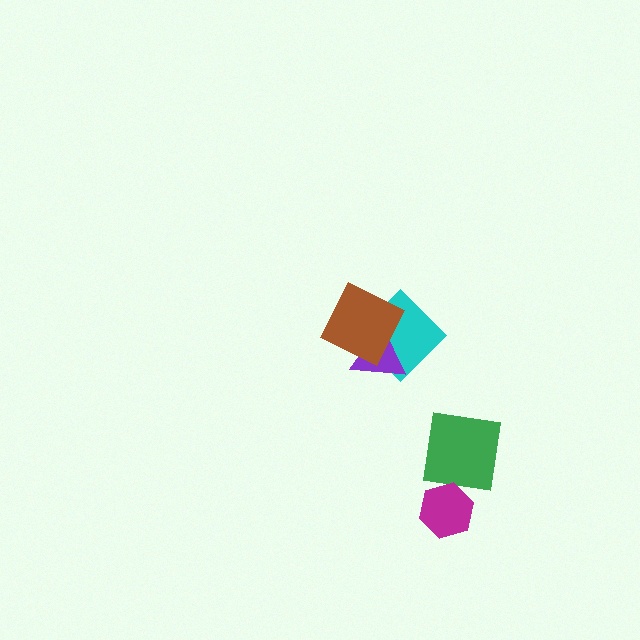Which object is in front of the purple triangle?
The brown diamond is in front of the purple triangle.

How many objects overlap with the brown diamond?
2 objects overlap with the brown diamond.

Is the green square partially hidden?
No, no other shape covers it.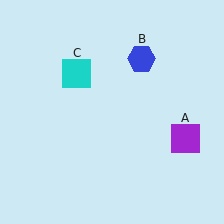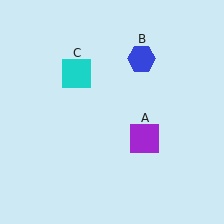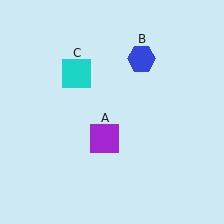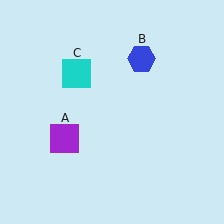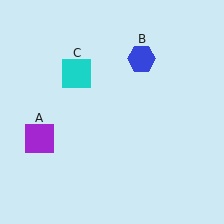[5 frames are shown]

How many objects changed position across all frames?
1 object changed position: purple square (object A).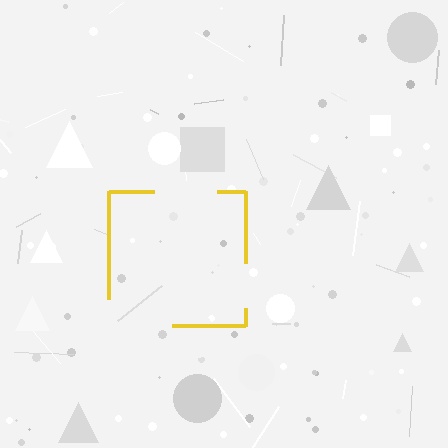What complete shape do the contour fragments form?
The contour fragments form a square.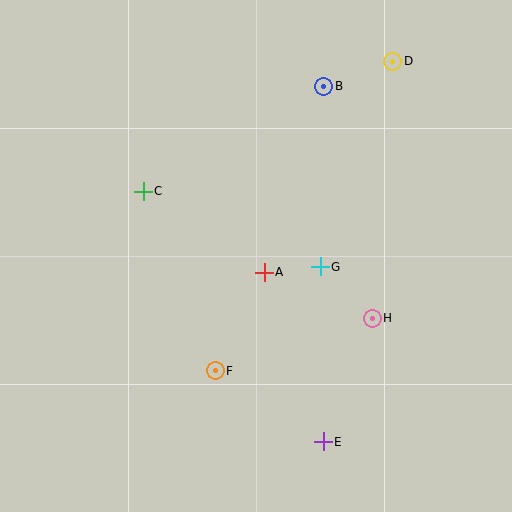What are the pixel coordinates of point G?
Point G is at (320, 267).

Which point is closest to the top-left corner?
Point C is closest to the top-left corner.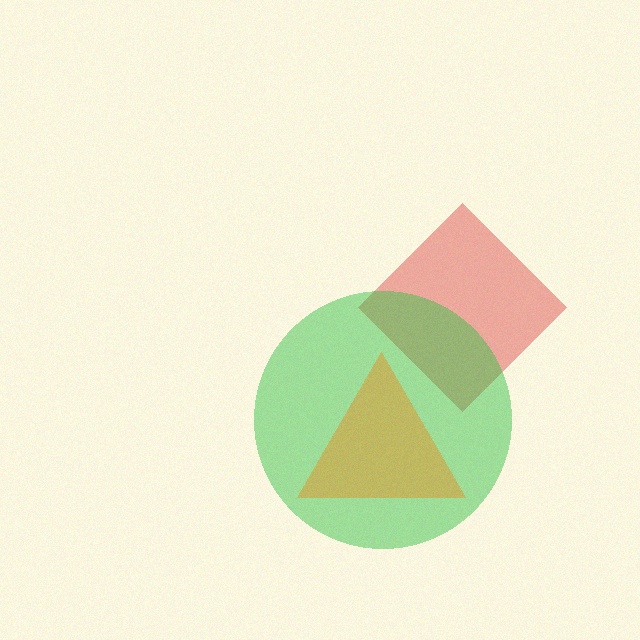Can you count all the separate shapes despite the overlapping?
Yes, there are 3 separate shapes.